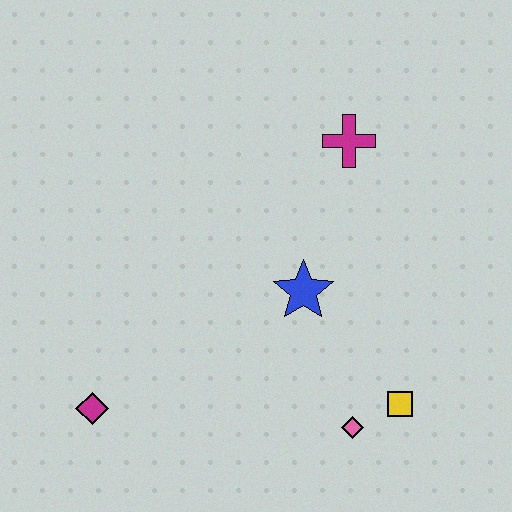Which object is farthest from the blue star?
The magenta diamond is farthest from the blue star.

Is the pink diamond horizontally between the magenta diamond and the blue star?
No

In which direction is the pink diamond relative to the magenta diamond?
The pink diamond is to the right of the magenta diamond.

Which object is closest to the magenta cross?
The blue star is closest to the magenta cross.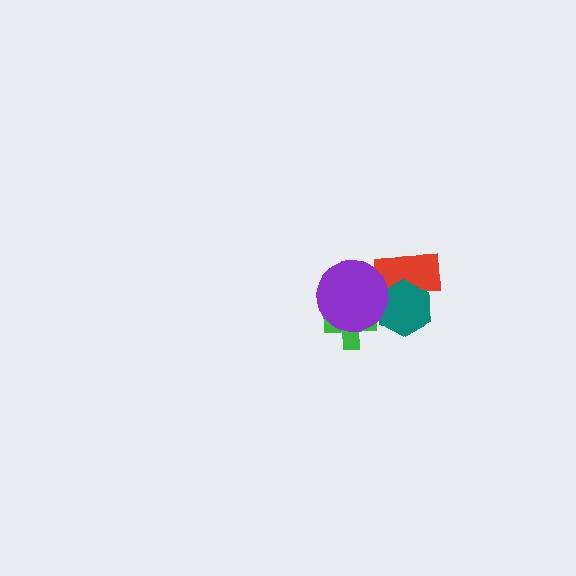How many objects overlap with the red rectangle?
2 objects overlap with the red rectangle.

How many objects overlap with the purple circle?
3 objects overlap with the purple circle.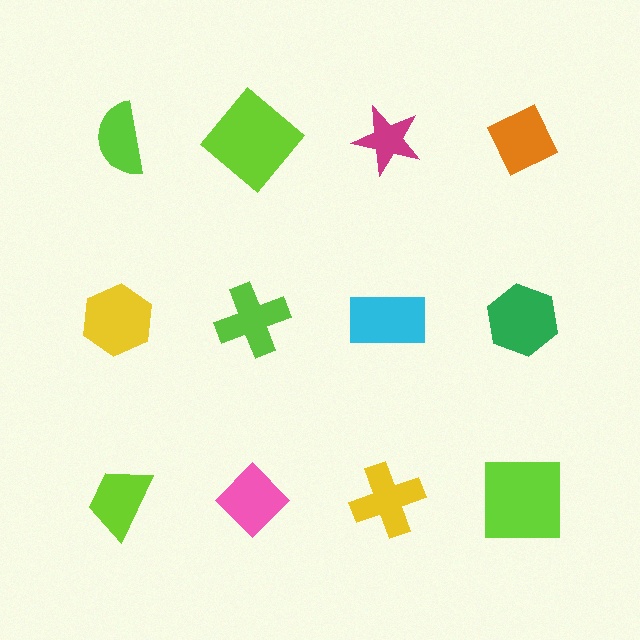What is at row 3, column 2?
A pink diamond.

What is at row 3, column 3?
A yellow cross.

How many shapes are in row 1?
4 shapes.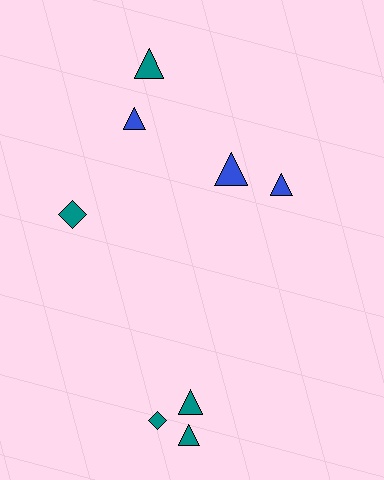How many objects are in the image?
There are 8 objects.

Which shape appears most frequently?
Triangle, with 6 objects.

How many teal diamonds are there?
There are 2 teal diamonds.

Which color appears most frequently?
Teal, with 5 objects.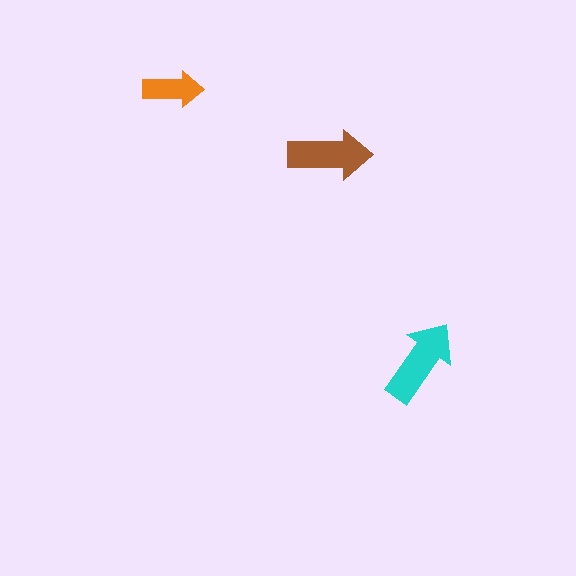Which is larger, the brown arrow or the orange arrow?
The brown one.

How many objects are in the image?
There are 3 objects in the image.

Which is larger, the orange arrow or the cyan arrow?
The cyan one.